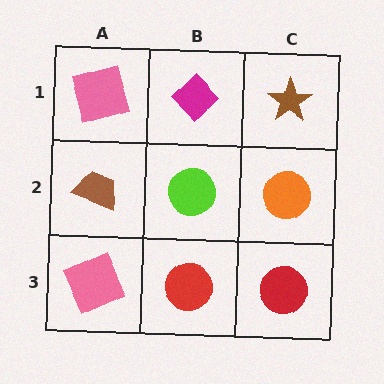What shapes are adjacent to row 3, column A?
A brown trapezoid (row 2, column A), a red circle (row 3, column B).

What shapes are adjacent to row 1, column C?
An orange circle (row 2, column C), a magenta diamond (row 1, column B).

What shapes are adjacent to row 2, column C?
A brown star (row 1, column C), a red circle (row 3, column C), a lime circle (row 2, column B).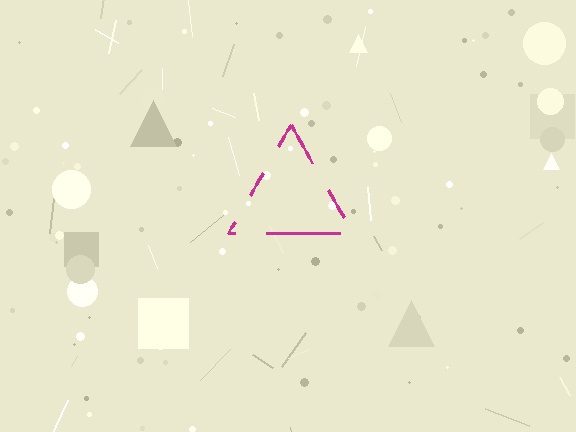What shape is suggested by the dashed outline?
The dashed outline suggests a triangle.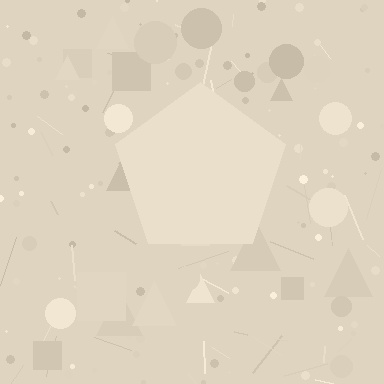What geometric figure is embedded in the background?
A pentagon is embedded in the background.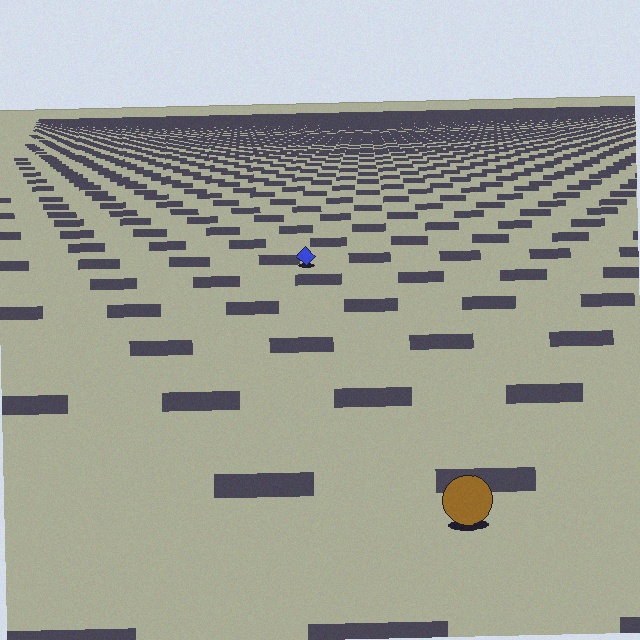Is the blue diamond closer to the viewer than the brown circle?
No. The brown circle is closer — you can tell from the texture gradient: the ground texture is coarser near it.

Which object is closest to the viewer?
The brown circle is closest. The texture marks near it are larger and more spread out.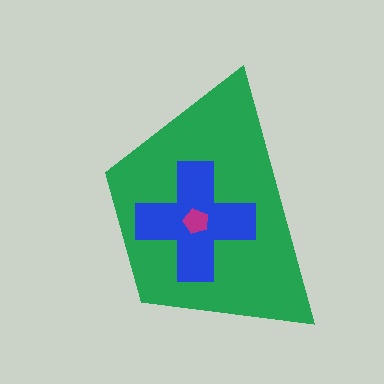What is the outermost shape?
The green trapezoid.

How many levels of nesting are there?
3.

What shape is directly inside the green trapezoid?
The blue cross.